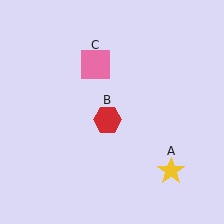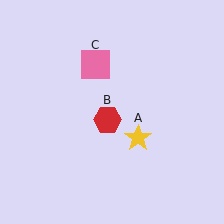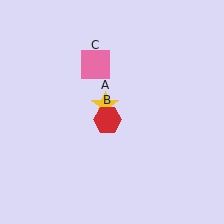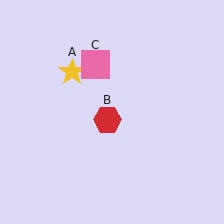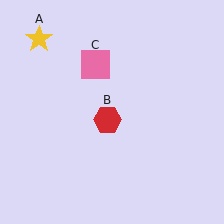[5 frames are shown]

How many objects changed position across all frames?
1 object changed position: yellow star (object A).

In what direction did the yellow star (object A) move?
The yellow star (object A) moved up and to the left.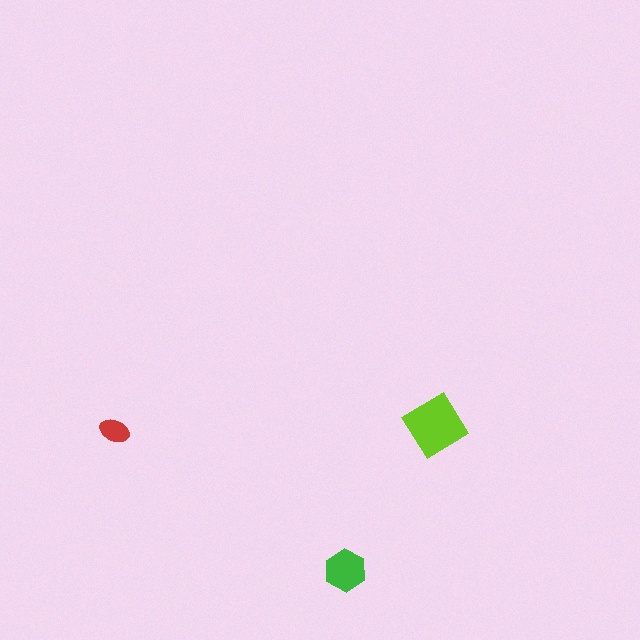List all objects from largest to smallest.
The lime diamond, the green hexagon, the red ellipse.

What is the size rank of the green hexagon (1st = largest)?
2nd.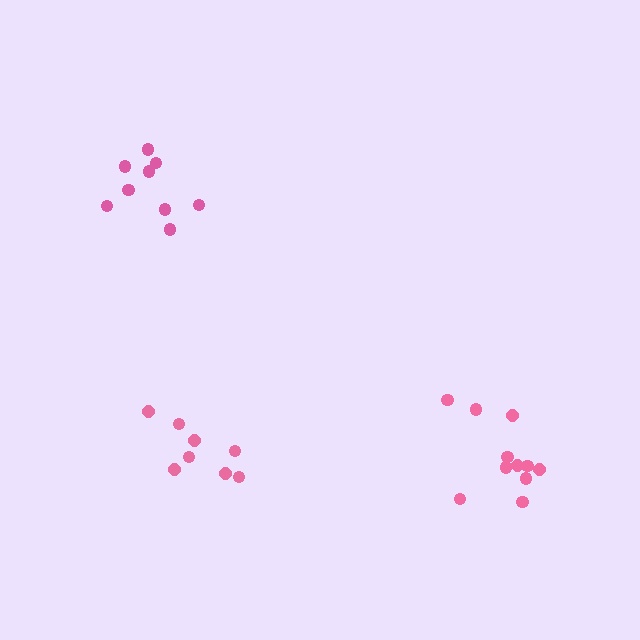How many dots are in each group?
Group 1: 8 dots, Group 2: 9 dots, Group 3: 11 dots (28 total).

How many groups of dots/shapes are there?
There are 3 groups.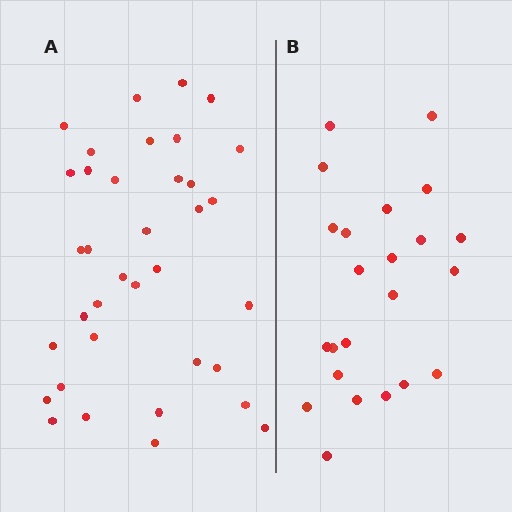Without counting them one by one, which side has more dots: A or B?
Region A (the left region) has more dots.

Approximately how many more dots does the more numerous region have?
Region A has approximately 15 more dots than region B.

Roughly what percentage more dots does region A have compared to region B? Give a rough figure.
About 55% more.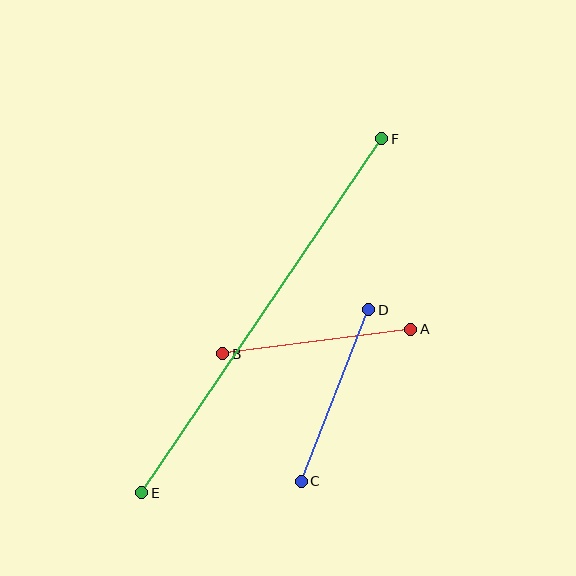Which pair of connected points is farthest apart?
Points E and F are farthest apart.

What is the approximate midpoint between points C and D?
The midpoint is at approximately (335, 395) pixels.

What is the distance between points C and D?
The distance is approximately 184 pixels.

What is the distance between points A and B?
The distance is approximately 190 pixels.